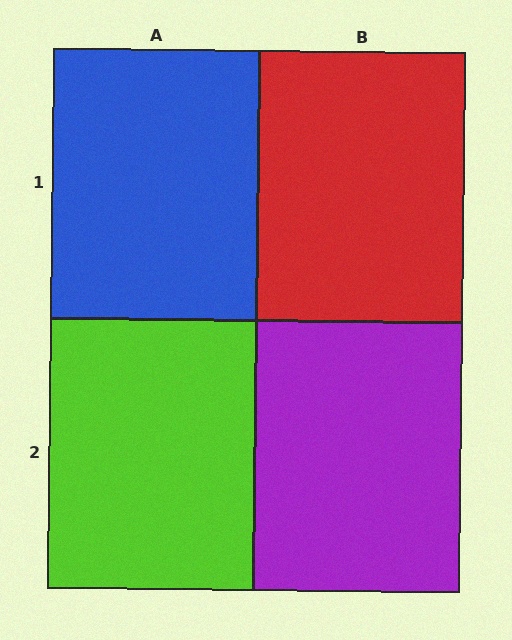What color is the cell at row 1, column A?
Blue.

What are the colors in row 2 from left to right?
Lime, purple.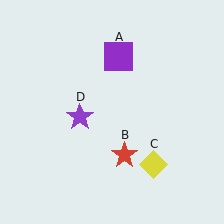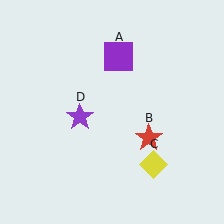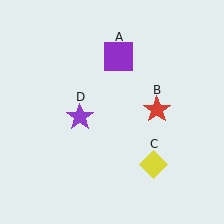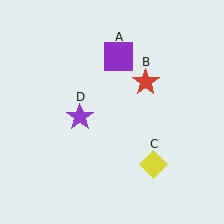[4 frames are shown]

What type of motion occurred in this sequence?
The red star (object B) rotated counterclockwise around the center of the scene.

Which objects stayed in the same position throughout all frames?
Purple square (object A) and yellow diamond (object C) and purple star (object D) remained stationary.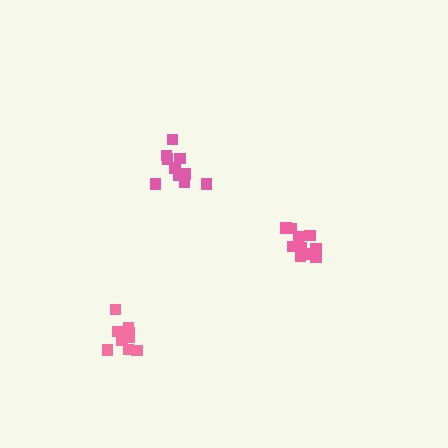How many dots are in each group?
Group 1: 9 dots, Group 2: 10 dots, Group 3: 10 dots (29 total).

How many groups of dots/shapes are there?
There are 3 groups.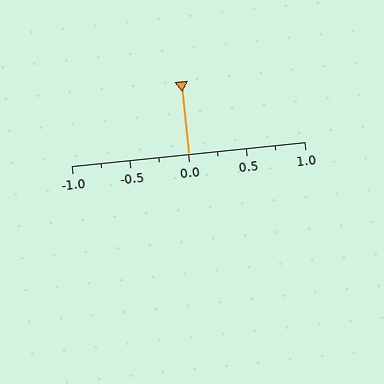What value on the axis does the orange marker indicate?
The marker indicates approximately 0.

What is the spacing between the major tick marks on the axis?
The major ticks are spaced 0.5 apart.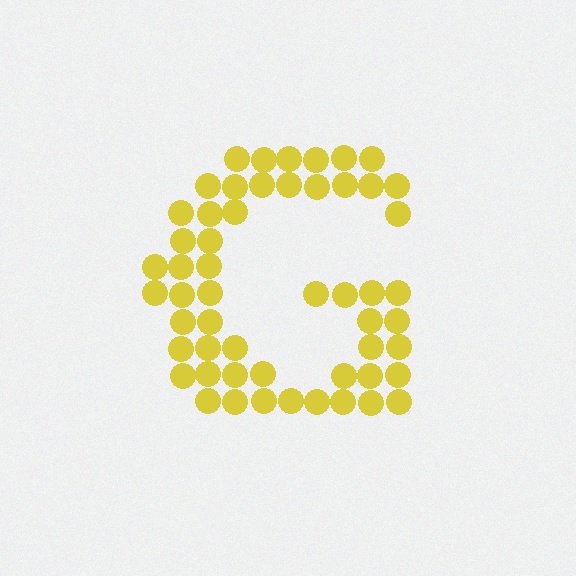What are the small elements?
The small elements are circles.